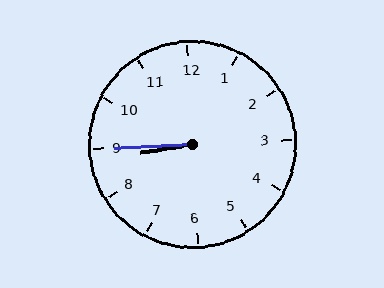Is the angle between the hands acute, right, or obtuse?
It is acute.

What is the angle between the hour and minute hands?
Approximately 8 degrees.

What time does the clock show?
8:45.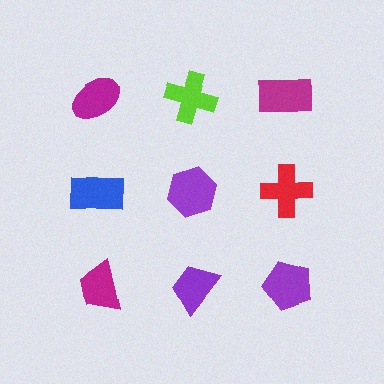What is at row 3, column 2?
A purple trapezoid.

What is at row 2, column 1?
A blue rectangle.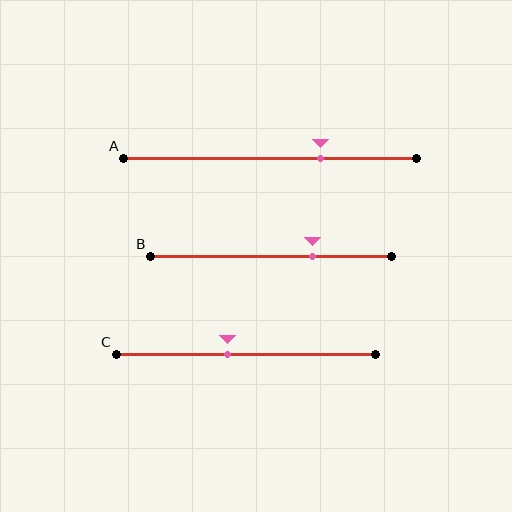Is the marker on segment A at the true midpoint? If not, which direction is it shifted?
No, the marker on segment A is shifted to the right by about 17% of the segment length.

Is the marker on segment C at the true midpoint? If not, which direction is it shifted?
No, the marker on segment C is shifted to the left by about 7% of the segment length.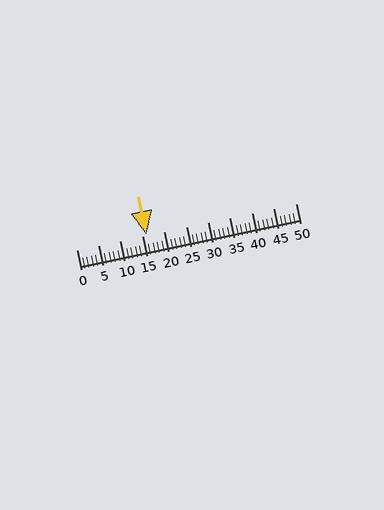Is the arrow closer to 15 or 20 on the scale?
The arrow is closer to 15.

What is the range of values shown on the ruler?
The ruler shows values from 0 to 50.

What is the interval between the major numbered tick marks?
The major tick marks are spaced 5 units apart.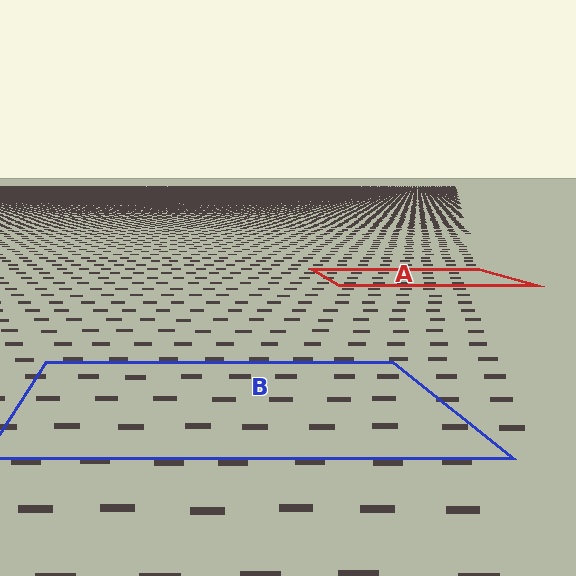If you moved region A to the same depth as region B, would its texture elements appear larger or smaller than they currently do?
They would appear larger. At a closer depth, the same texture elements are projected at a bigger on-screen size.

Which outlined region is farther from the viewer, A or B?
Region A is farther from the viewer — the texture elements inside it appear smaller and more densely packed.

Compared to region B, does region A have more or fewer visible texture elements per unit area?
Region A has more texture elements per unit area — they are packed more densely because it is farther away.